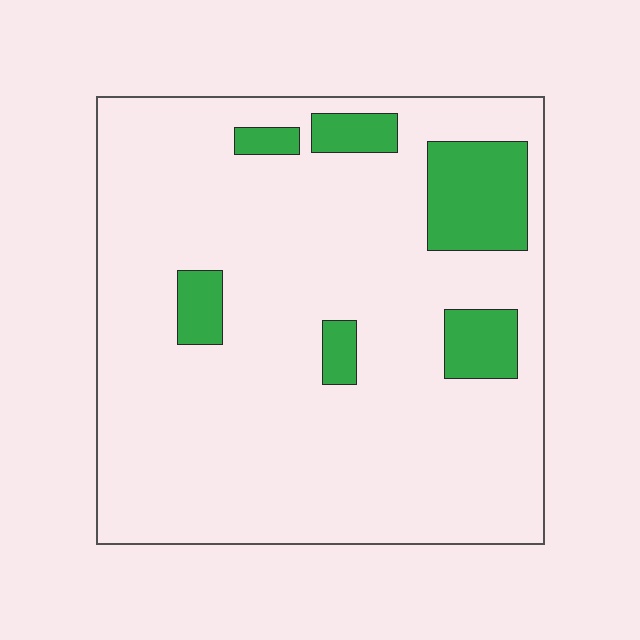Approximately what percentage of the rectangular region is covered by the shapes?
Approximately 15%.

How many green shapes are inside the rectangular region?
6.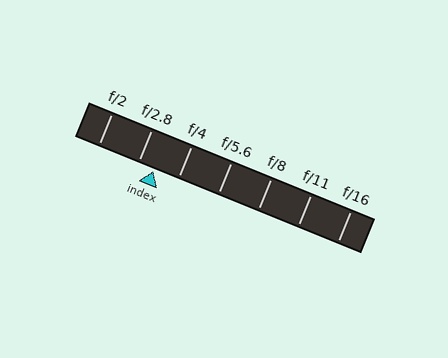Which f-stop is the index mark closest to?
The index mark is closest to f/2.8.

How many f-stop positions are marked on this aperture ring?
There are 7 f-stop positions marked.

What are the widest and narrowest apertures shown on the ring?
The widest aperture shown is f/2 and the narrowest is f/16.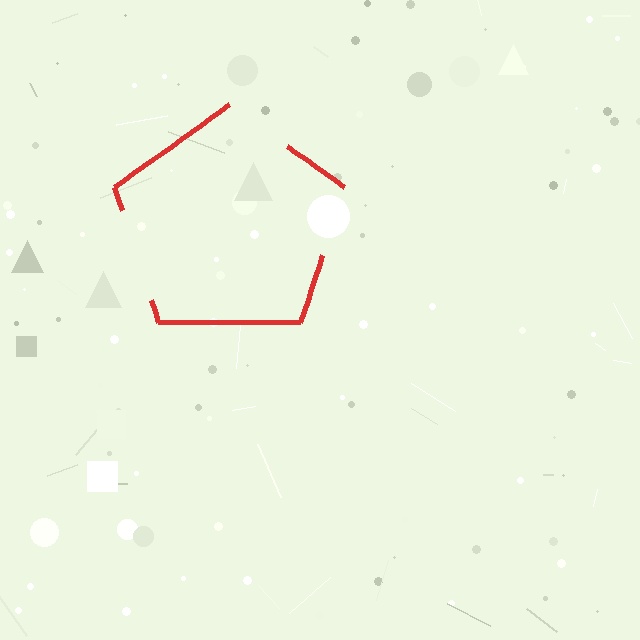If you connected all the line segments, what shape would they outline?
They would outline a pentagon.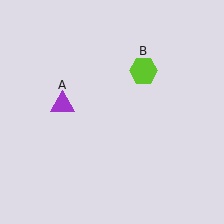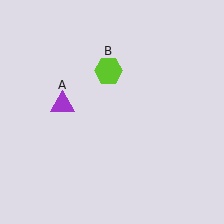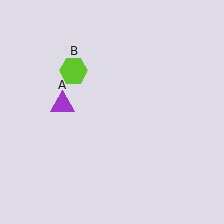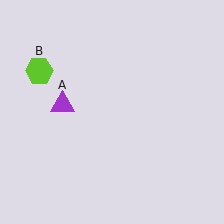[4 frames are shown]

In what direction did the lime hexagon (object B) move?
The lime hexagon (object B) moved left.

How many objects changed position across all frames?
1 object changed position: lime hexagon (object B).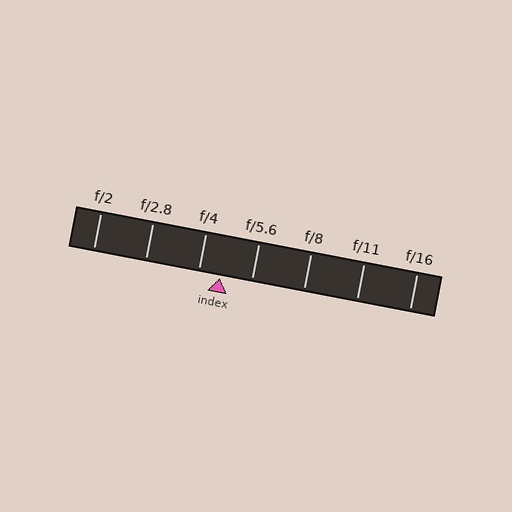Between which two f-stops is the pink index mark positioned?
The index mark is between f/4 and f/5.6.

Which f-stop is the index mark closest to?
The index mark is closest to f/4.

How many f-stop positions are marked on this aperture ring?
There are 7 f-stop positions marked.